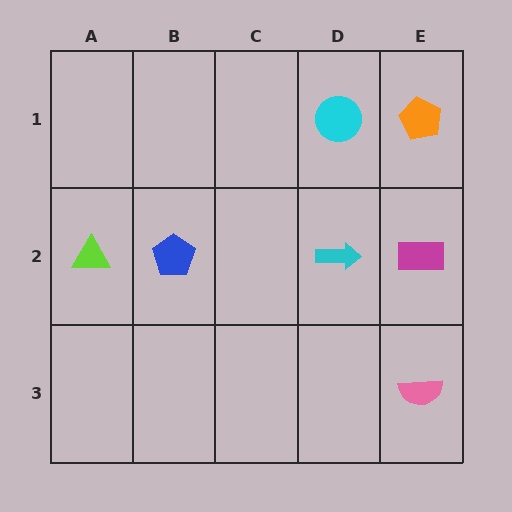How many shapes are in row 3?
1 shape.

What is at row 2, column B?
A blue pentagon.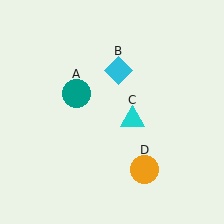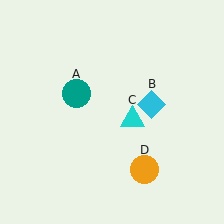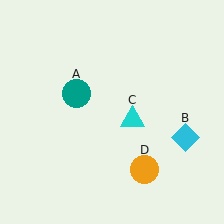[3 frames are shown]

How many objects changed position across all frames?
1 object changed position: cyan diamond (object B).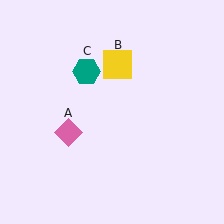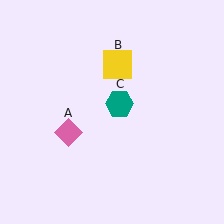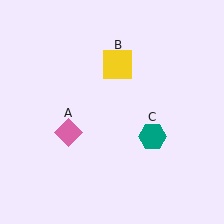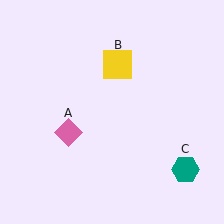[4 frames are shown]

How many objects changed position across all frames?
1 object changed position: teal hexagon (object C).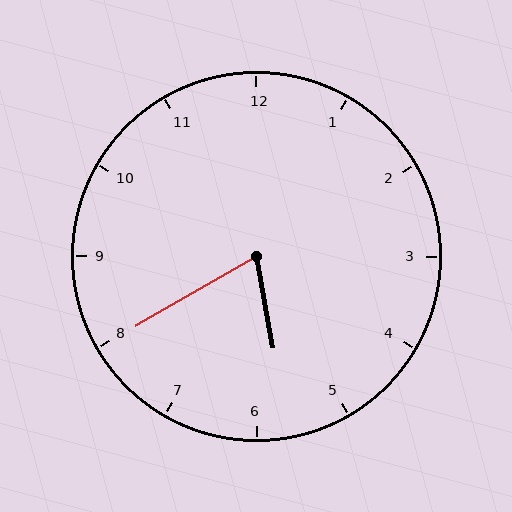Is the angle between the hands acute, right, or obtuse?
It is acute.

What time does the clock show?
5:40.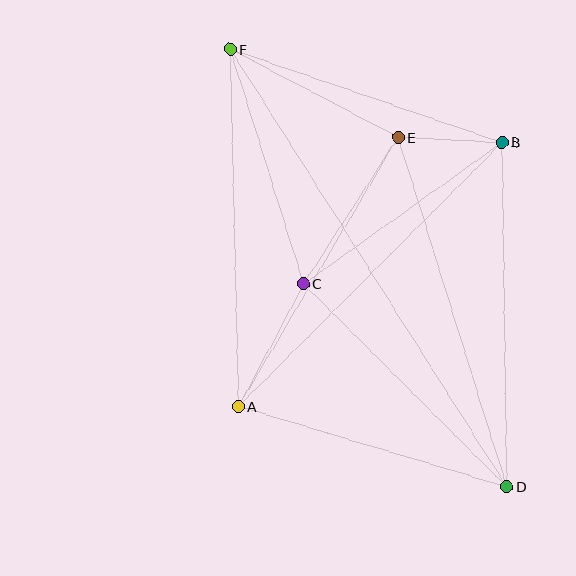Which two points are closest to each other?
Points B and E are closest to each other.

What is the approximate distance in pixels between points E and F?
The distance between E and F is approximately 190 pixels.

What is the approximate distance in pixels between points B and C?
The distance between B and C is approximately 244 pixels.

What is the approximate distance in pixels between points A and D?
The distance between A and D is approximately 280 pixels.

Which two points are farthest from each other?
Points D and F are farthest from each other.